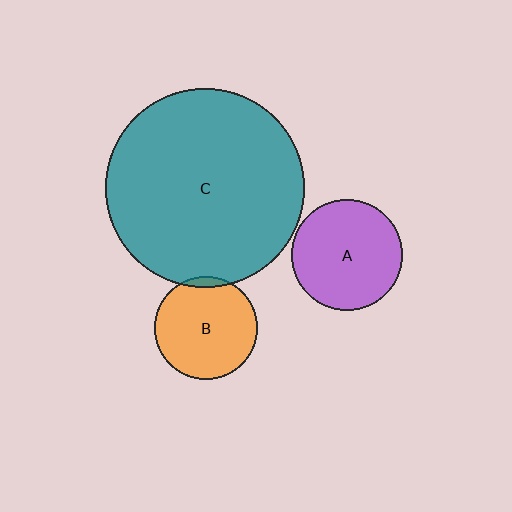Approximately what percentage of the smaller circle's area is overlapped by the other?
Approximately 5%.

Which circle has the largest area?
Circle C (teal).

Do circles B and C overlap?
Yes.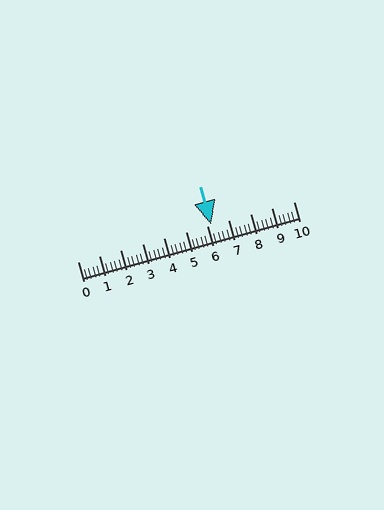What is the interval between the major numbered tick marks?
The major tick marks are spaced 1 units apart.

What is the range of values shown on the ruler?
The ruler shows values from 0 to 10.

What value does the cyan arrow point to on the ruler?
The cyan arrow points to approximately 6.2.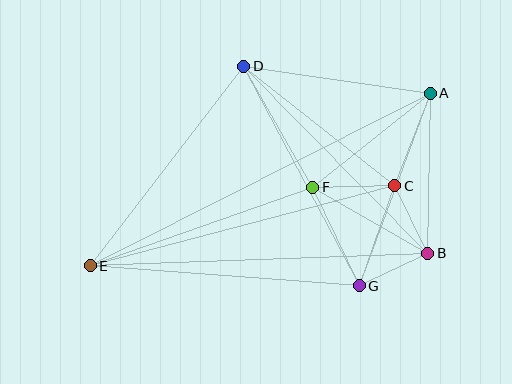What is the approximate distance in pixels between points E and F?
The distance between E and F is approximately 236 pixels.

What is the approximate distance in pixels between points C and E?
The distance between C and E is approximately 315 pixels.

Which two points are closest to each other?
Points B and C are closest to each other.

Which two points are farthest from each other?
Points A and E are farthest from each other.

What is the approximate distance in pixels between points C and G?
The distance between C and G is approximately 106 pixels.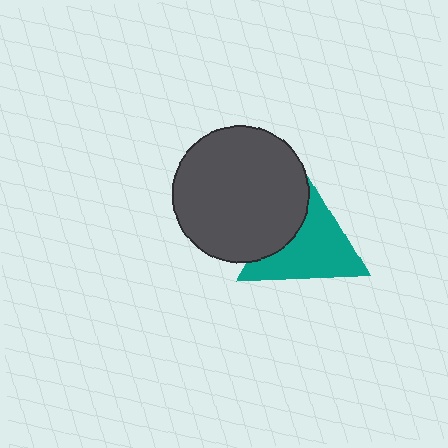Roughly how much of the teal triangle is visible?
Most of it is visible (roughly 66%).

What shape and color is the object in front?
The object in front is a dark gray circle.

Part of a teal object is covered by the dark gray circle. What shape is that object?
It is a triangle.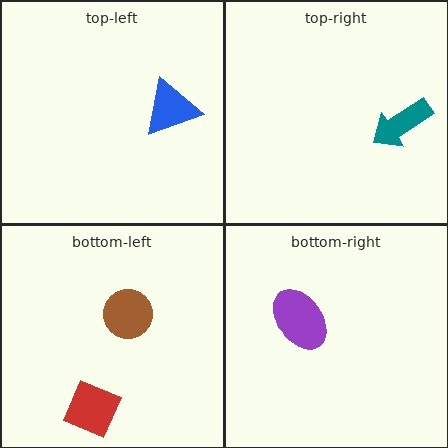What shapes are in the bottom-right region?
The purple ellipse.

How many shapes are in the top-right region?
1.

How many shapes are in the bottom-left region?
2.